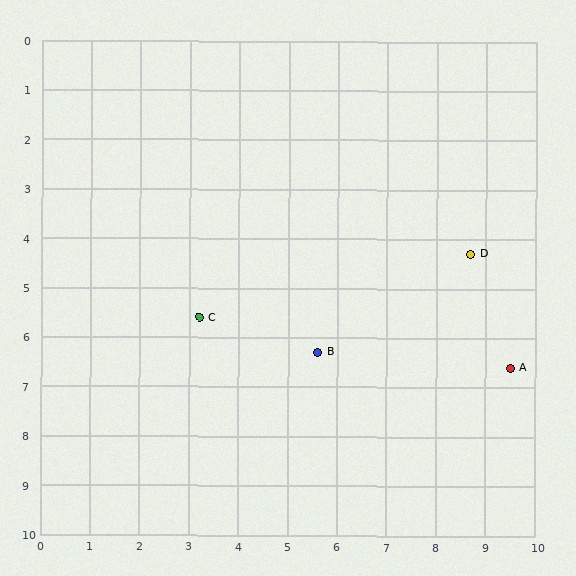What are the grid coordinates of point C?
Point C is at approximately (3.2, 5.6).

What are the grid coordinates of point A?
Point A is at approximately (9.5, 6.6).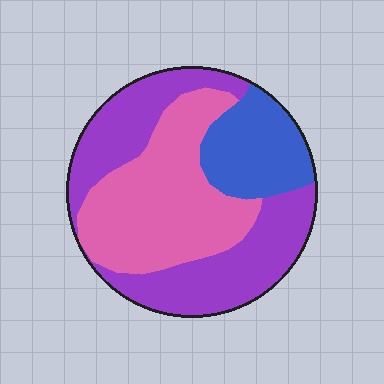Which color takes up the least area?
Blue, at roughly 20%.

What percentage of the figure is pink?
Pink covers around 40% of the figure.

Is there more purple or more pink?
Purple.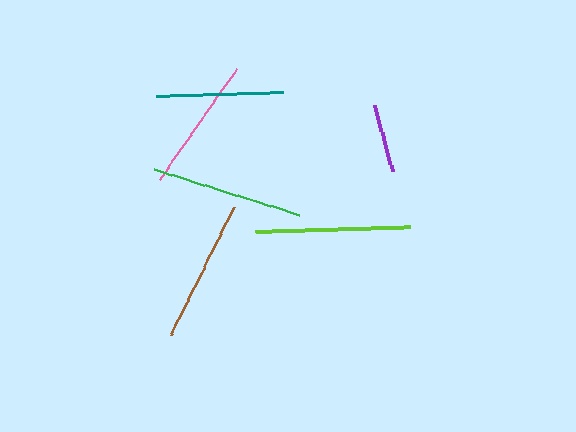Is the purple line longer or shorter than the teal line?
The teal line is longer than the purple line.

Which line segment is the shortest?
The purple line is the shortest at approximately 68 pixels.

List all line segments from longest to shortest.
From longest to shortest: lime, green, brown, pink, teal, purple.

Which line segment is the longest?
The lime line is the longest at approximately 155 pixels.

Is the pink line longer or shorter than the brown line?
The brown line is longer than the pink line.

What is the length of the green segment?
The green segment is approximately 152 pixels long.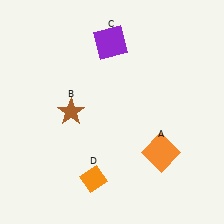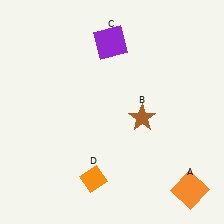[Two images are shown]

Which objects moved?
The objects that moved are: the orange square (A), the brown star (B).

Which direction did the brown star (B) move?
The brown star (B) moved right.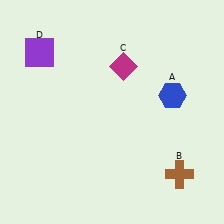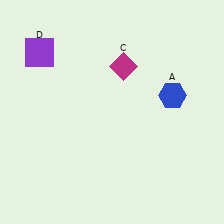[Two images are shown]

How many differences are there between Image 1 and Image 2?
There is 1 difference between the two images.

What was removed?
The brown cross (B) was removed in Image 2.